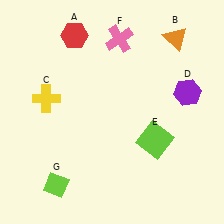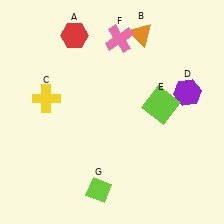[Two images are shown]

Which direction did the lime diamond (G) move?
The lime diamond (G) moved right.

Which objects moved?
The objects that moved are: the orange triangle (B), the lime square (E), the lime diamond (G).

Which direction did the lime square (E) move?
The lime square (E) moved up.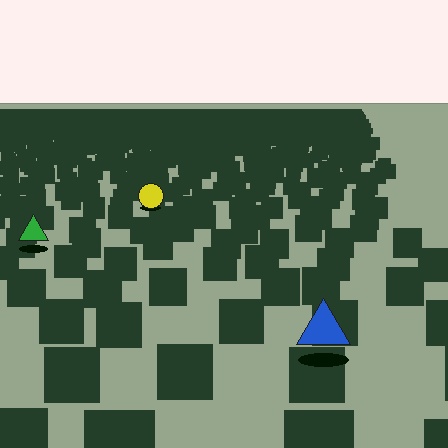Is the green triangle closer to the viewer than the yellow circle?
Yes. The green triangle is closer — you can tell from the texture gradient: the ground texture is coarser near it.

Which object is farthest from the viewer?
The yellow circle is farthest from the viewer. It appears smaller and the ground texture around it is denser.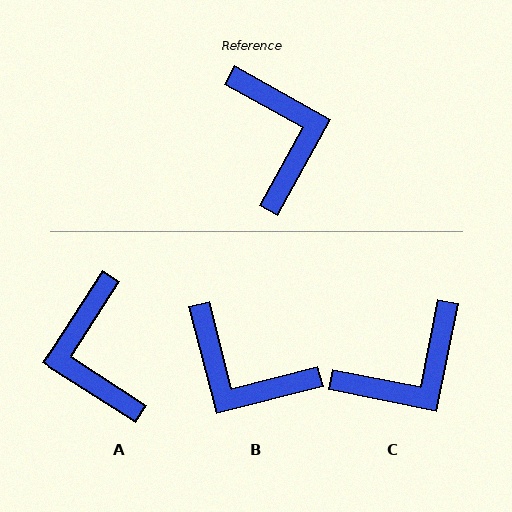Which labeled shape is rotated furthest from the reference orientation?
A, about 176 degrees away.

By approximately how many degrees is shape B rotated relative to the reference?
Approximately 137 degrees clockwise.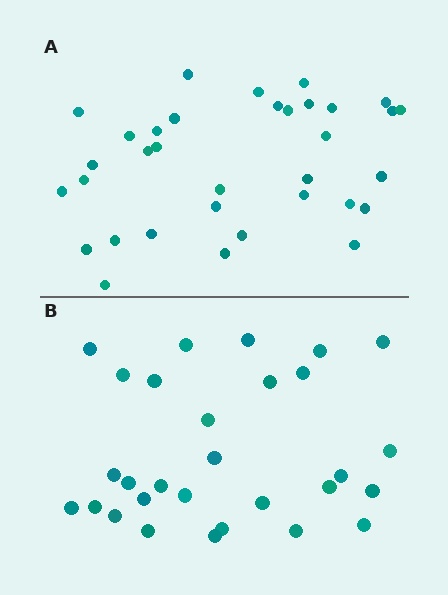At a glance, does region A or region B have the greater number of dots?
Region A (the top region) has more dots.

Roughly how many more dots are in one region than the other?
Region A has about 5 more dots than region B.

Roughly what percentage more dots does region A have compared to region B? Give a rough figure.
About 15% more.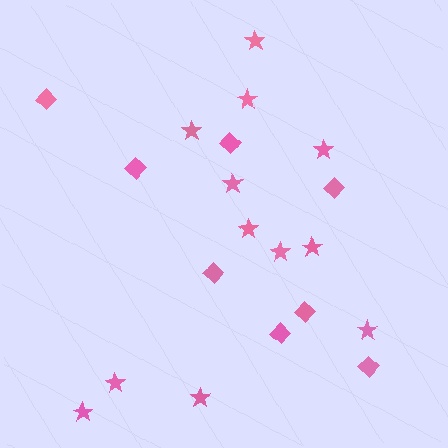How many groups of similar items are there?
There are 2 groups: one group of stars (12) and one group of diamonds (8).